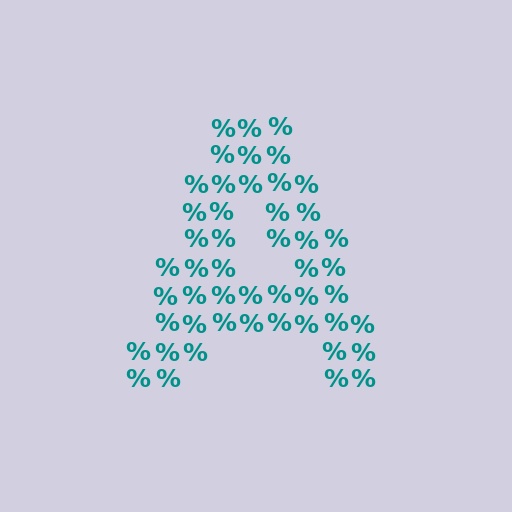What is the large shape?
The large shape is the letter A.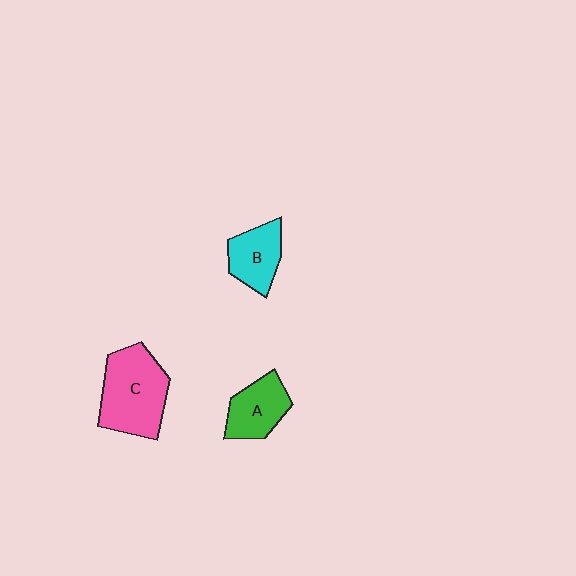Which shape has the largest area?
Shape C (pink).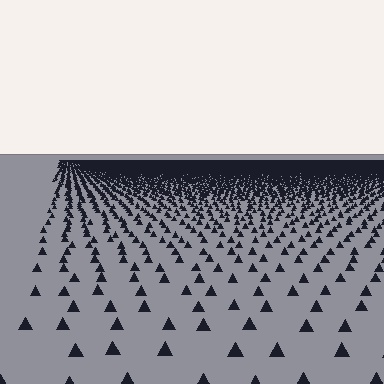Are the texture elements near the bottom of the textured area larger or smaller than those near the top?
Larger. Near the bottom, elements are closer to the viewer and appear at a bigger on-screen size.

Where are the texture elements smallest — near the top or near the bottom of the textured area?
Near the top.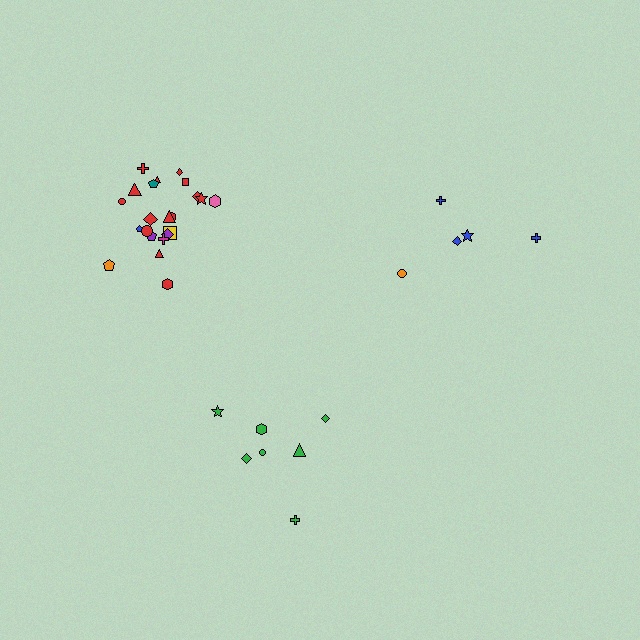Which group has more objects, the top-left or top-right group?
The top-left group.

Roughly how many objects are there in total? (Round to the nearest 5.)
Roughly 35 objects in total.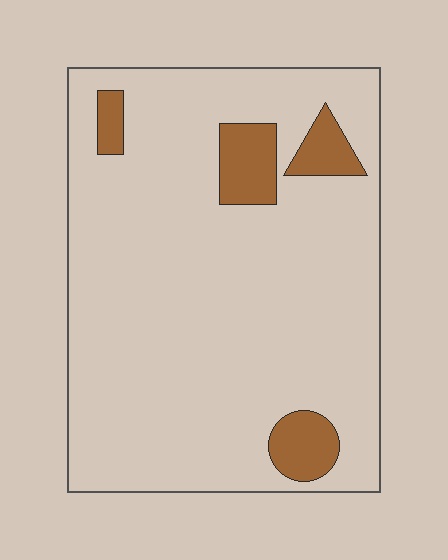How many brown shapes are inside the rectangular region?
4.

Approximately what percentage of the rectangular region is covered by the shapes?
Approximately 10%.